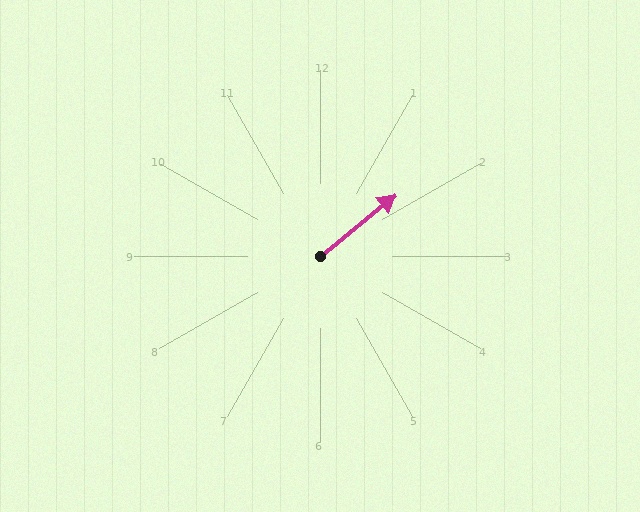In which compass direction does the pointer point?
Northeast.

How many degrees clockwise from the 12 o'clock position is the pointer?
Approximately 51 degrees.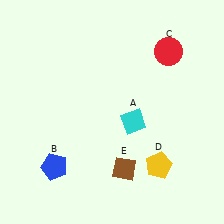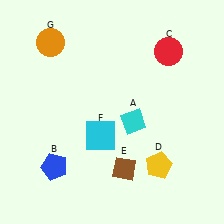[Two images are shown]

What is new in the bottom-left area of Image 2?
A cyan square (F) was added in the bottom-left area of Image 2.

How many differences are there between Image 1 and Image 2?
There are 2 differences between the two images.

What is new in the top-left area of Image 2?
An orange circle (G) was added in the top-left area of Image 2.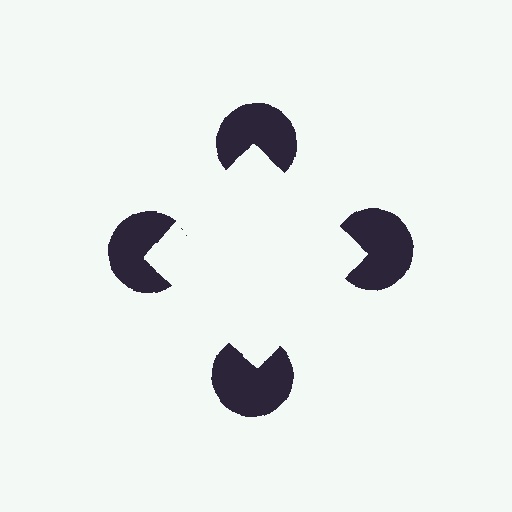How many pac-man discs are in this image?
There are 4 — one at each vertex of the illusory square.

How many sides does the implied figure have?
4 sides.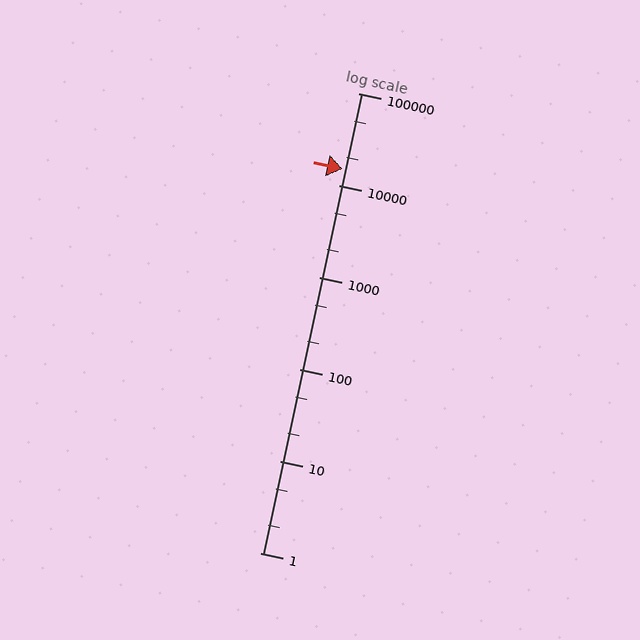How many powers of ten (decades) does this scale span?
The scale spans 5 decades, from 1 to 100000.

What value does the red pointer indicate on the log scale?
The pointer indicates approximately 15000.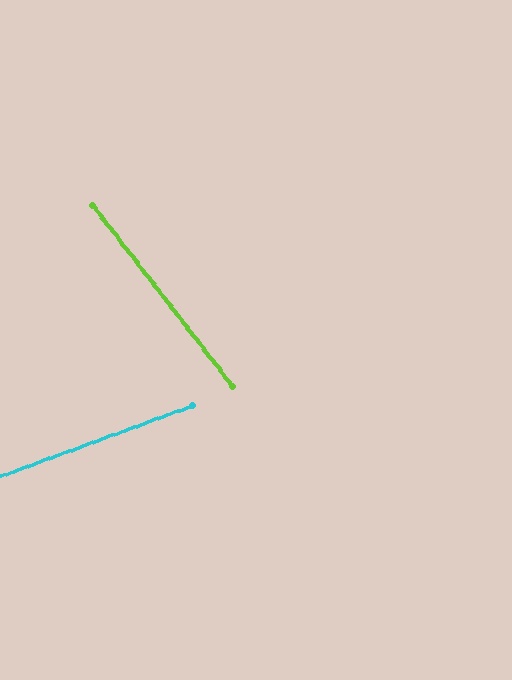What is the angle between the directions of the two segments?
Approximately 73 degrees.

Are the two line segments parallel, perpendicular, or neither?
Neither parallel nor perpendicular — they differ by about 73°.